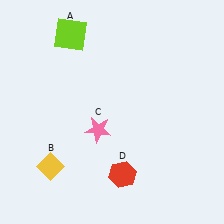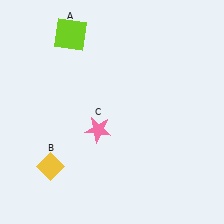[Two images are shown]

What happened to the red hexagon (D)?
The red hexagon (D) was removed in Image 2. It was in the bottom-right area of Image 1.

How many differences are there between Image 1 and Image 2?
There is 1 difference between the two images.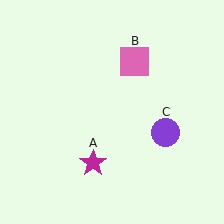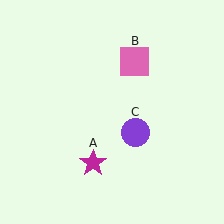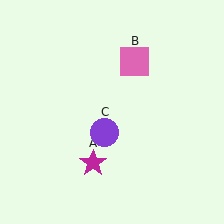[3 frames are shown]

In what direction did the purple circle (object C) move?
The purple circle (object C) moved left.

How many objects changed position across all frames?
1 object changed position: purple circle (object C).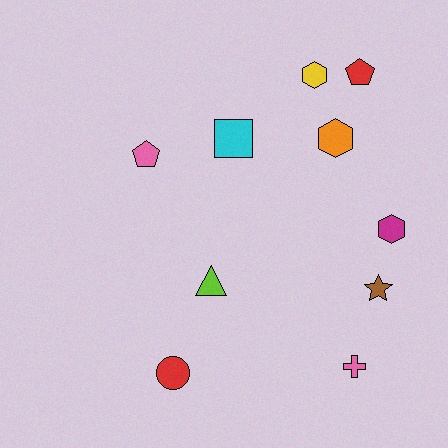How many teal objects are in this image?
There are no teal objects.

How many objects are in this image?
There are 10 objects.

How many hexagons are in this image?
There are 3 hexagons.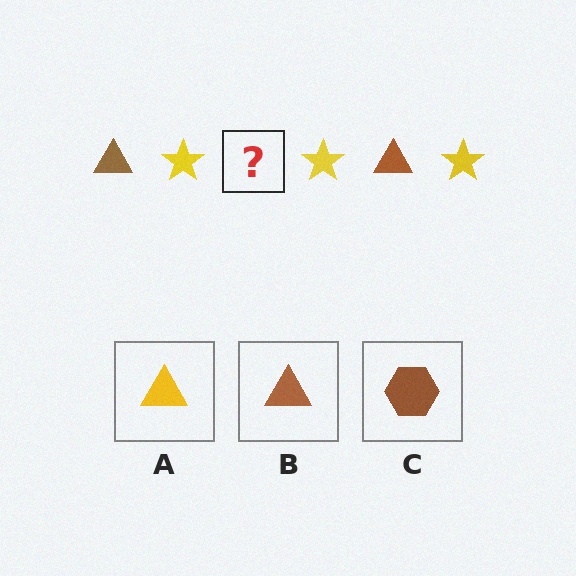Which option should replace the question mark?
Option B.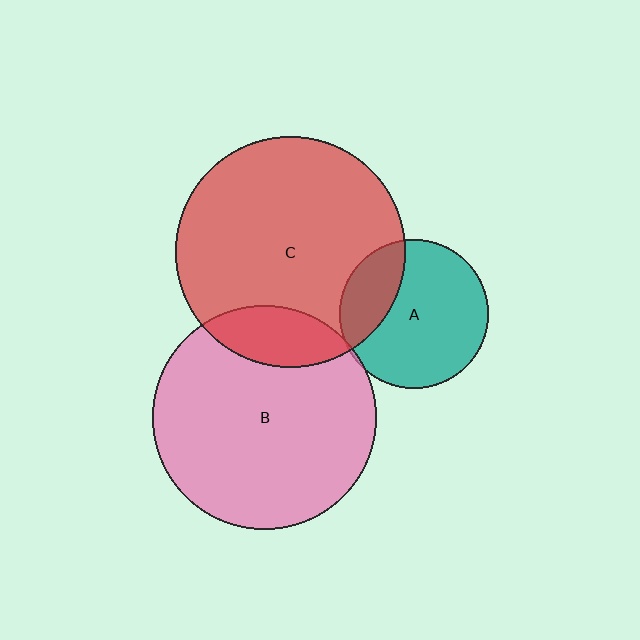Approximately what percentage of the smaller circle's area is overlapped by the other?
Approximately 15%.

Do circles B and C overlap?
Yes.